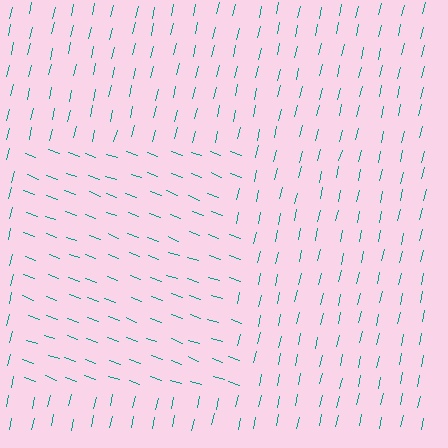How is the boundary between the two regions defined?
The boundary is defined purely by a change in line orientation (approximately 83 degrees difference). All lines are the same color and thickness.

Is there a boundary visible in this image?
Yes, there is a texture boundary formed by a change in line orientation.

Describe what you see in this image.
The image is filled with small teal line segments. A rectangle region in the image has lines oriented differently from the surrounding lines, creating a visible texture boundary.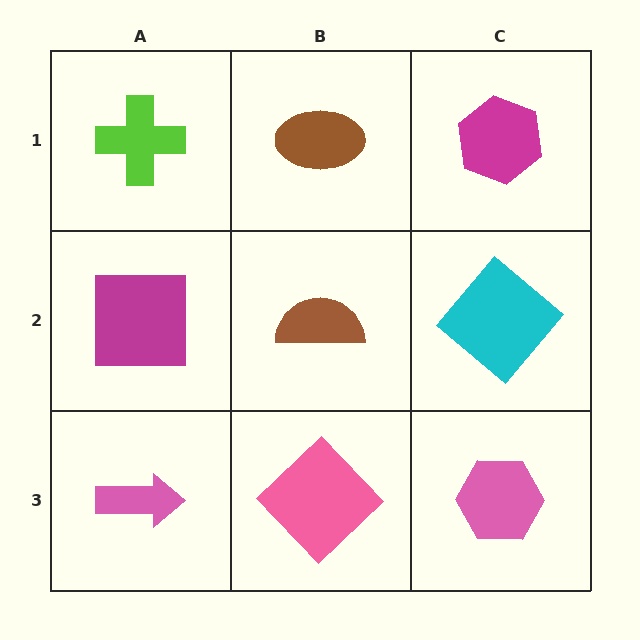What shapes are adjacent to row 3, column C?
A cyan diamond (row 2, column C), a pink diamond (row 3, column B).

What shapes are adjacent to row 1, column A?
A magenta square (row 2, column A), a brown ellipse (row 1, column B).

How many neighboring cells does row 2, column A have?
3.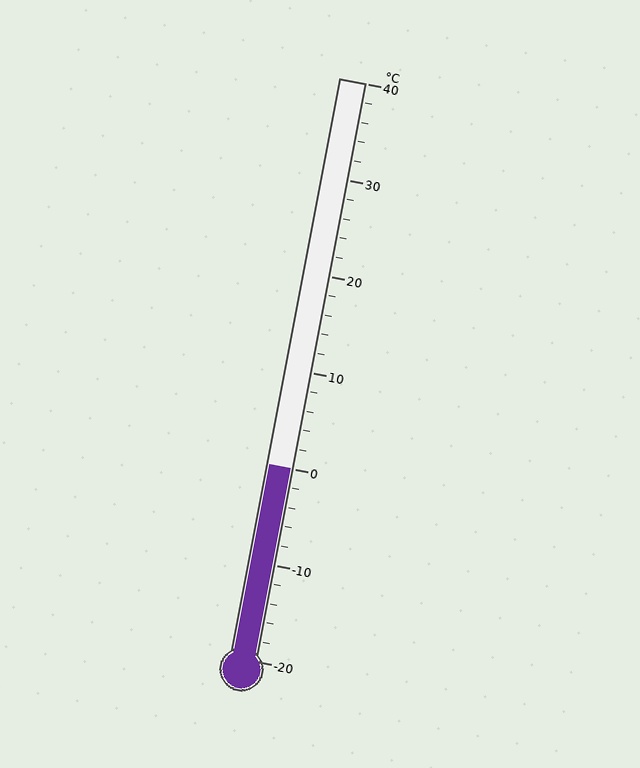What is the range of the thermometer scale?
The thermometer scale ranges from -20°C to 40°C.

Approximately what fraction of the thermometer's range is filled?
The thermometer is filled to approximately 35% of its range.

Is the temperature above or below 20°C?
The temperature is below 20°C.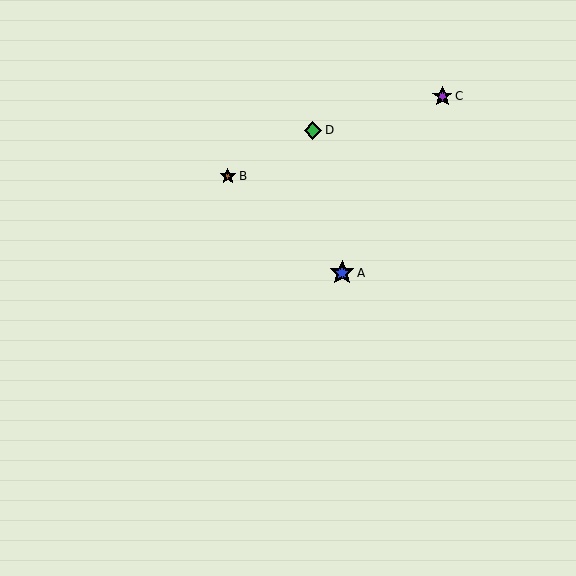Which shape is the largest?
The blue star (labeled A) is the largest.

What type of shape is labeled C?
Shape C is a purple star.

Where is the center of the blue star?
The center of the blue star is at (342, 273).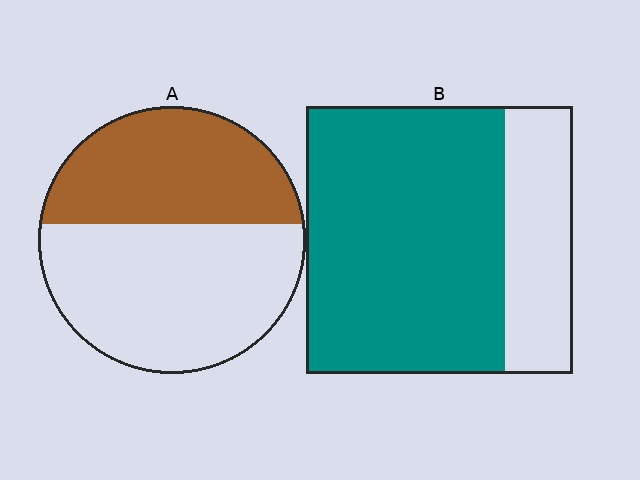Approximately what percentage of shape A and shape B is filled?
A is approximately 40% and B is approximately 75%.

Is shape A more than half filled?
No.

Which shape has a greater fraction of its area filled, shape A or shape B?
Shape B.